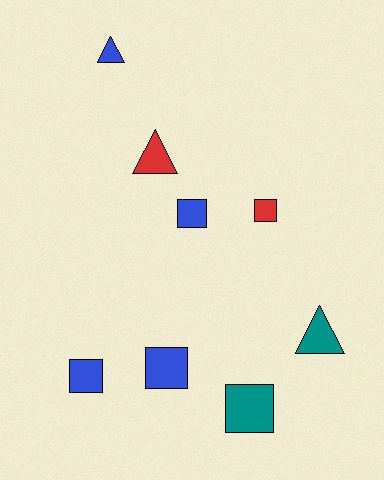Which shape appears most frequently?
Square, with 5 objects.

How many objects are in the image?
There are 8 objects.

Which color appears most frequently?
Blue, with 4 objects.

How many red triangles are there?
There is 1 red triangle.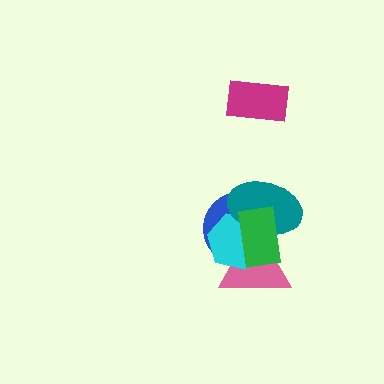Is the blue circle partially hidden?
Yes, it is partially covered by another shape.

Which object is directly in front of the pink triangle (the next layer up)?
The blue circle is directly in front of the pink triangle.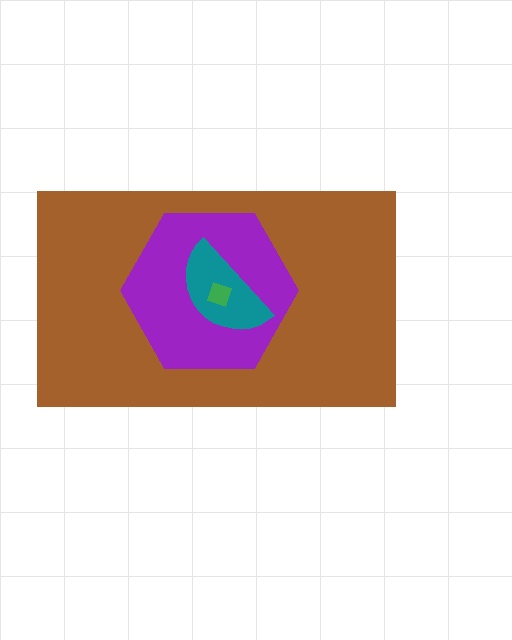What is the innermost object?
The green diamond.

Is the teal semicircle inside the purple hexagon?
Yes.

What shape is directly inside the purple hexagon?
The teal semicircle.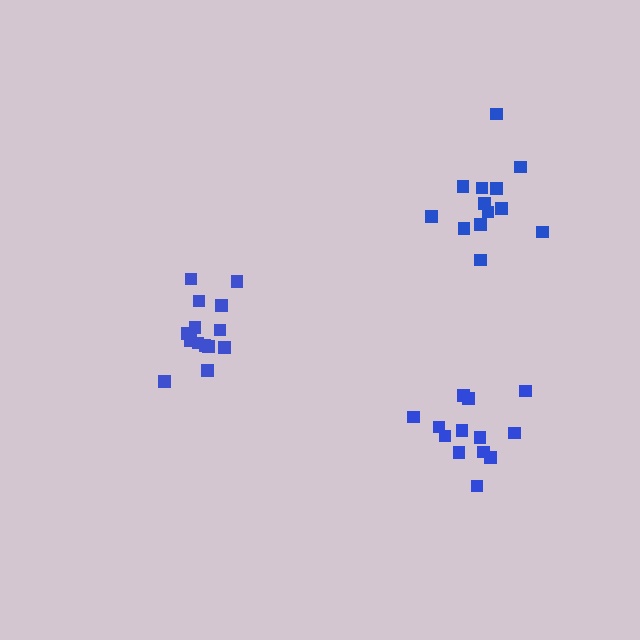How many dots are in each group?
Group 1: 14 dots, Group 2: 13 dots, Group 3: 13 dots (40 total).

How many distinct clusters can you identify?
There are 3 distinct clusters.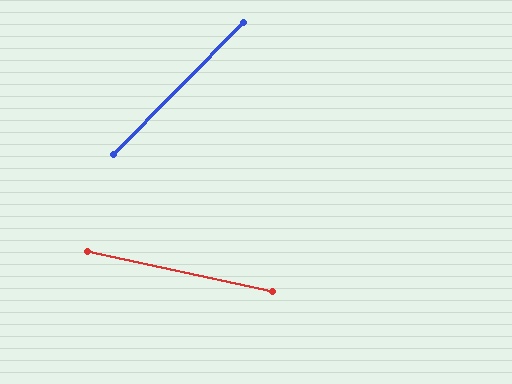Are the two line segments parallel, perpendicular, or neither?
Neither parallel nor perpendicular — they differ by about 58°.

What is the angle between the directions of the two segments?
Approximately 58 degrees.